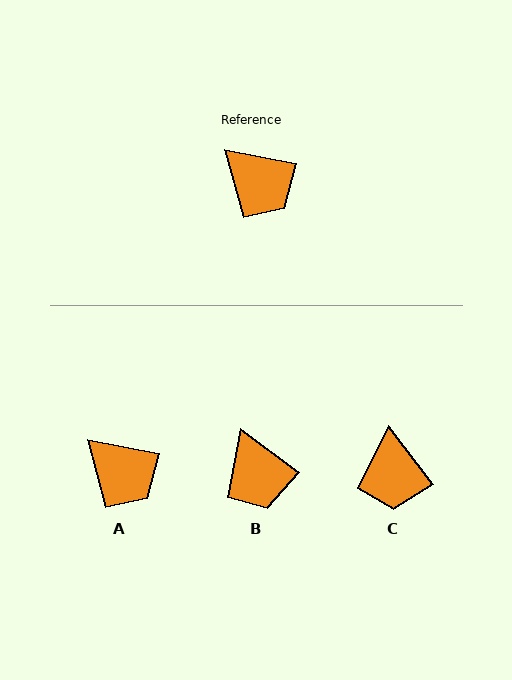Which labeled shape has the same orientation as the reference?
A.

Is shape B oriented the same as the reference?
No, it is off by about 26 degrees.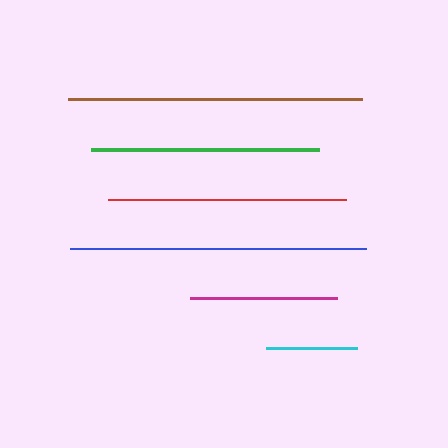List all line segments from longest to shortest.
From longest to shortest: blue, brown, red, green, magenta, cyan.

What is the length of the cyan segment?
The cyan segment is approximately 91 pixels long.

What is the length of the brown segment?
The brown segment is approximately 293 pixels long.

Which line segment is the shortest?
The cyan line is the shortest at approximately 91 pixels.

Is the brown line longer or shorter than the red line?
The brown line is longer than the red line.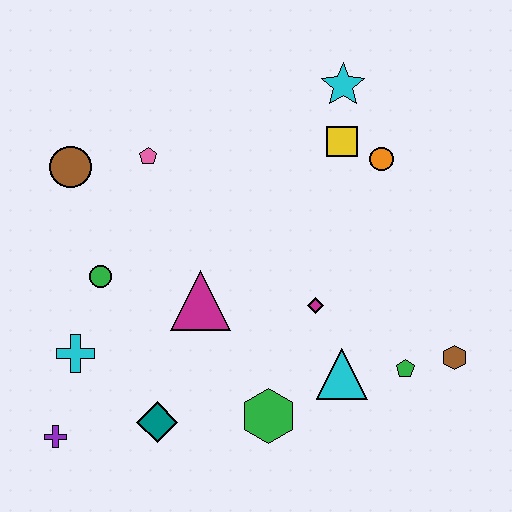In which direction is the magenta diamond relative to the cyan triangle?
The magenta diamond is above the cyan triangle.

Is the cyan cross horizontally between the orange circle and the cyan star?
No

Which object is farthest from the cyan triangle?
The brown circle is farthest from the cyan triangle.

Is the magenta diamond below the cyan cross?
No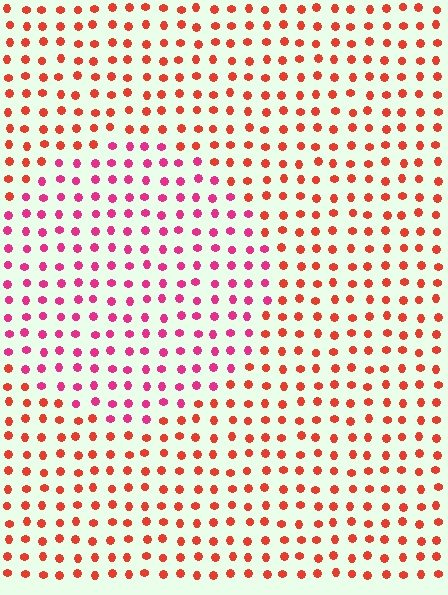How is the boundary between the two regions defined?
The boundary is defined purely by a slight shift in hue (about 36 degrees). Spacing, size, and orientation are identical on both sides.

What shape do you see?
I see a circle.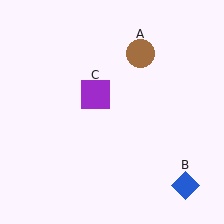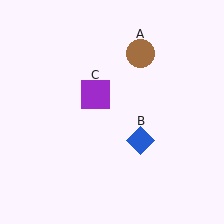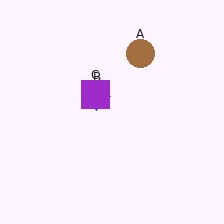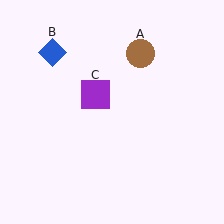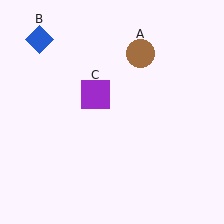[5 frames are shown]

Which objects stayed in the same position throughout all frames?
Brown circle (object A) and purple square (object C) remained stationary.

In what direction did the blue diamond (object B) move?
The blue diamond (object B) moved up and to the left.